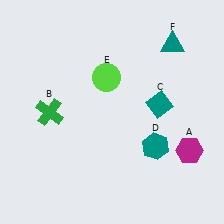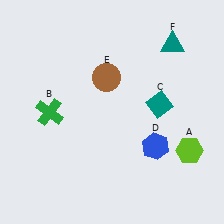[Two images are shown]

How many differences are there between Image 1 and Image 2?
There are 3 differences between the two images.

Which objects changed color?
A changed from magenta to lime. D changed from teal to blue. E changed from lime to brown.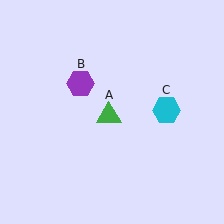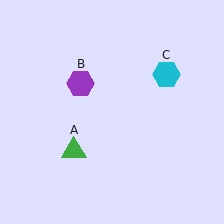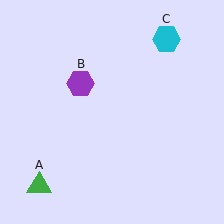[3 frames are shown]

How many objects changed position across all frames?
2 objects changed position: green triangle (object A), cyan hexagon (object C).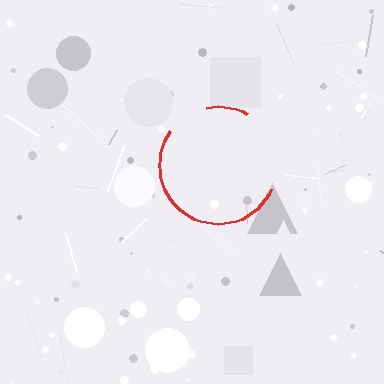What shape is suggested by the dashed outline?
The dashed outline suggests a circle.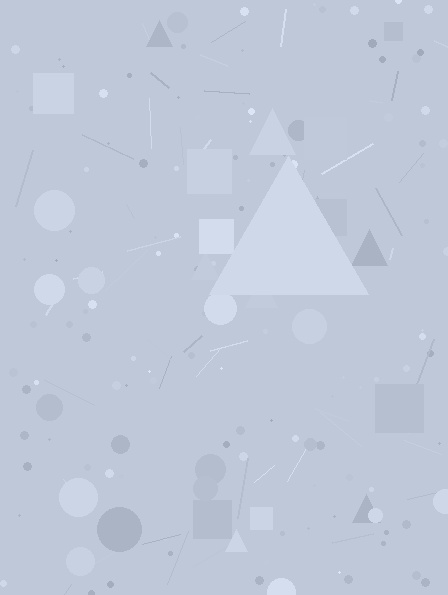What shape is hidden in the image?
A triangle is hidden in the image.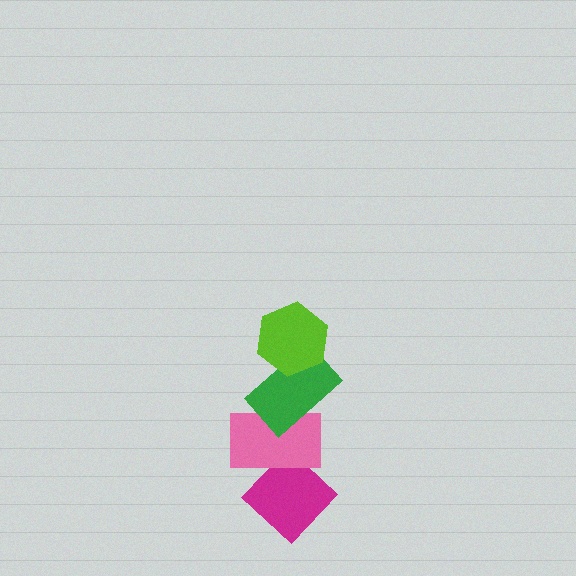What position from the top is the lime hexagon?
The lime hexagon is 1st from the top.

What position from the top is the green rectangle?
The green rectangle is 2nd from the top.